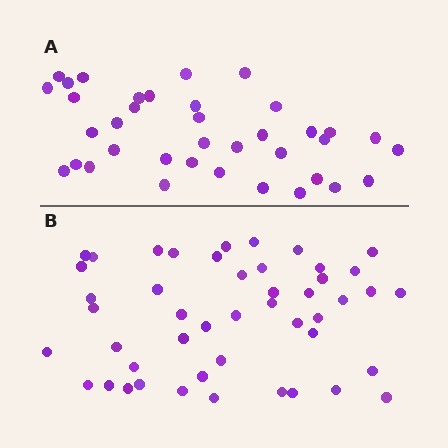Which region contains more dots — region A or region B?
Region B (the bottom region) has more dots.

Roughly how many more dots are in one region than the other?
Region B has roughly 10 or so more dots than region A.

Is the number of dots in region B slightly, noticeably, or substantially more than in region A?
Region B has noticeably more, but not dramatically so. The ratio is roughly 1.3 to 1.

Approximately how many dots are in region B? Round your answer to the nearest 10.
About 50 dots. (The exact count is 47, which rounds to 50.)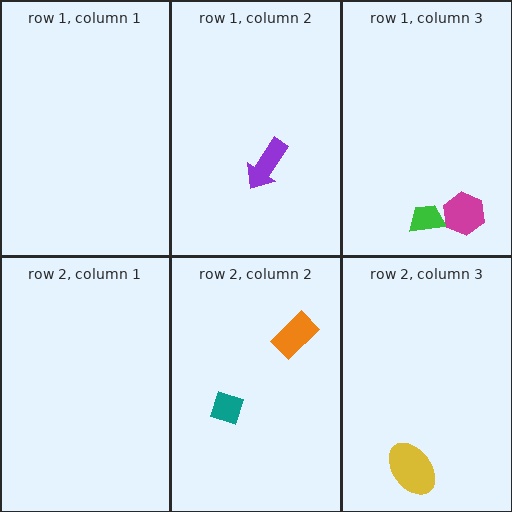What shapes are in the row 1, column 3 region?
The green trapezoid, the magenta hexagon.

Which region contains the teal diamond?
The row 2, column 2 region.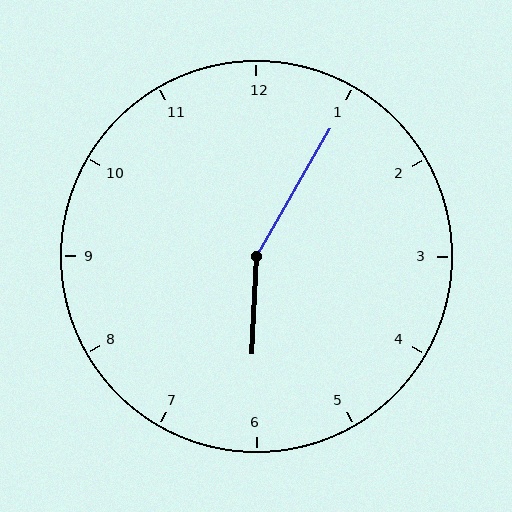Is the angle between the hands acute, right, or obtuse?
It is obtuse.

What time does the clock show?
6:05.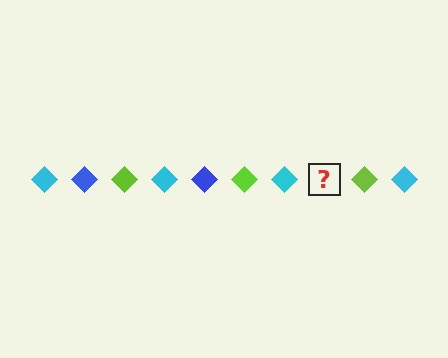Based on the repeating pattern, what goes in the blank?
The blank should be a blue diamond.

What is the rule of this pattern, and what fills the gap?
The rule is that the pattern cycles through cyan, blue, lime diamonds. The gap should be filled with a blue diamond.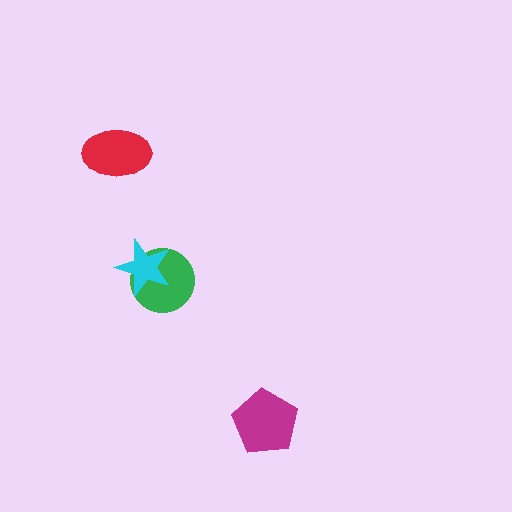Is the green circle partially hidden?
Yes, it is partially covered by another shape.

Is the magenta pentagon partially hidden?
No, no other shape covers it.